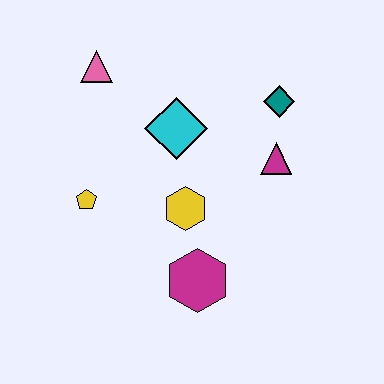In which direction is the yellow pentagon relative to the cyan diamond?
The yellow pentagon is to the left of the cyan diamond.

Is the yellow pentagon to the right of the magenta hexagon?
No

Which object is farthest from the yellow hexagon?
The pink triangle is farthest from the yellow hexagon.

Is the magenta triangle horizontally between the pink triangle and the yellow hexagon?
No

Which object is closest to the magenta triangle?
The teal diamond is closest to the magenta triangle.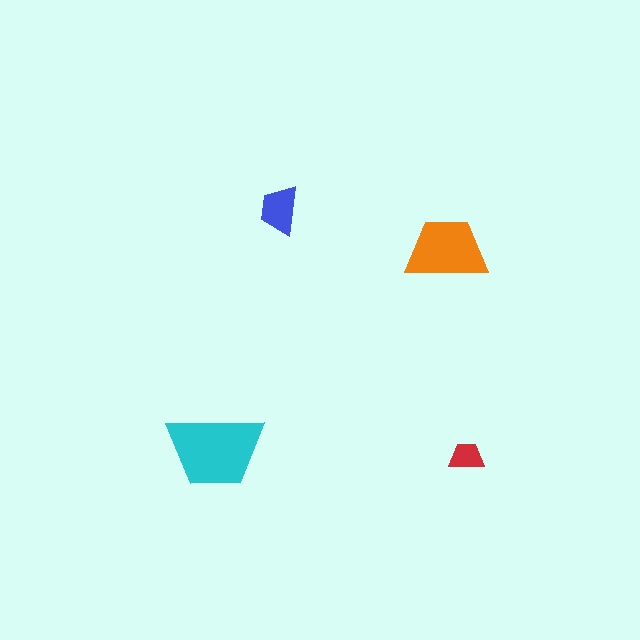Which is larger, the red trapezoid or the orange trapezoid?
The orange one.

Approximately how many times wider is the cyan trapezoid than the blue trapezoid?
About 2 times wider.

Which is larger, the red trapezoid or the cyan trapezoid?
The cyan one.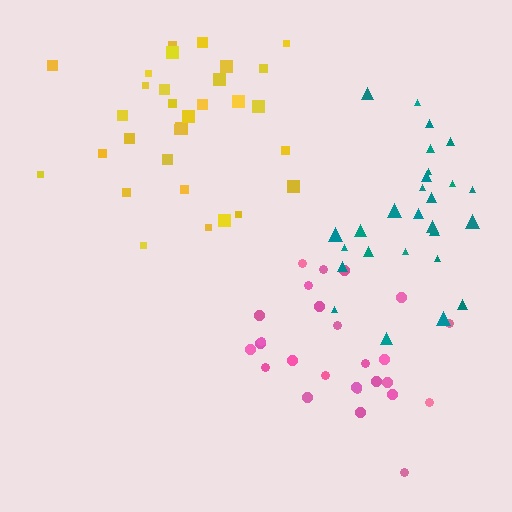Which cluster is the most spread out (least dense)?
Yellow.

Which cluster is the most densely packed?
Teal.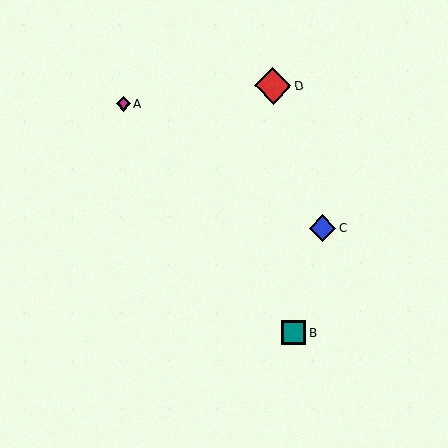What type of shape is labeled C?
Shape C is a blue diamond.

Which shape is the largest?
The red diamond (labeled D) is the largest.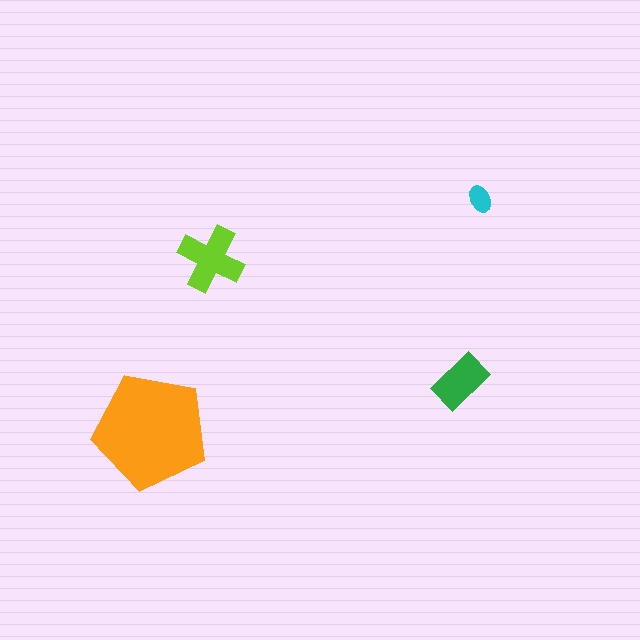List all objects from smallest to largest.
The cyan ellipse, the green rectangle, the lime cross, the orange pentagon.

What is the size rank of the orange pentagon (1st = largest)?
1st.